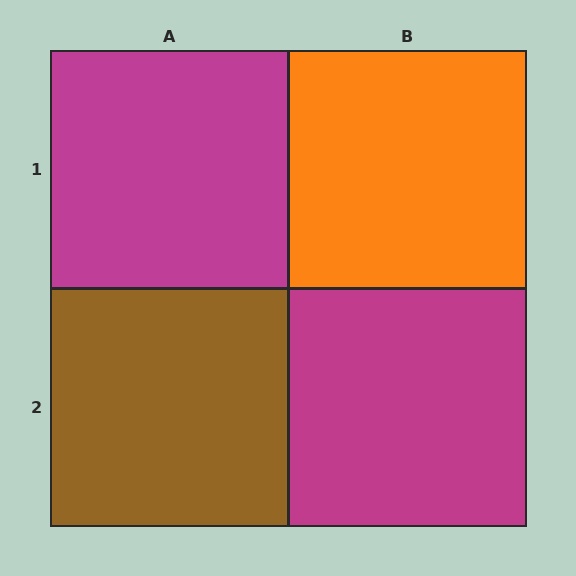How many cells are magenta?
2 cells are magenta.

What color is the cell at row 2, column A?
Brown.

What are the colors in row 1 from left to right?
Magenta, orange.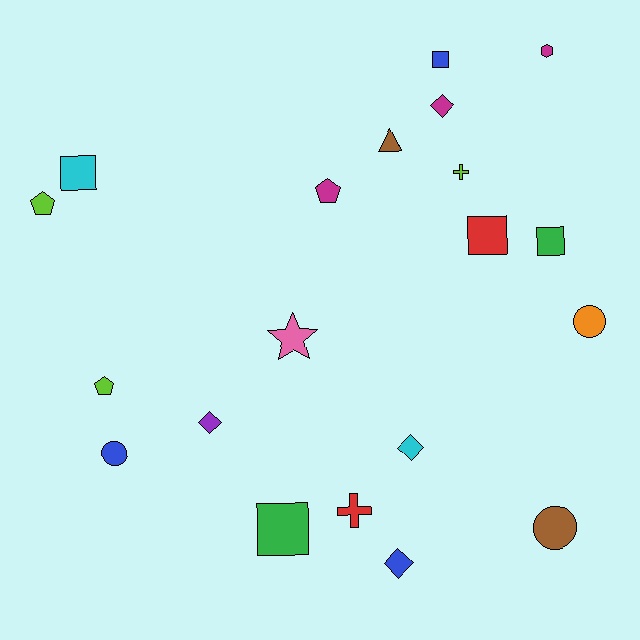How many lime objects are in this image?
There are 3 lime objects.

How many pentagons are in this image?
There are 3 pentagons.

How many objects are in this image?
There are 20 objects.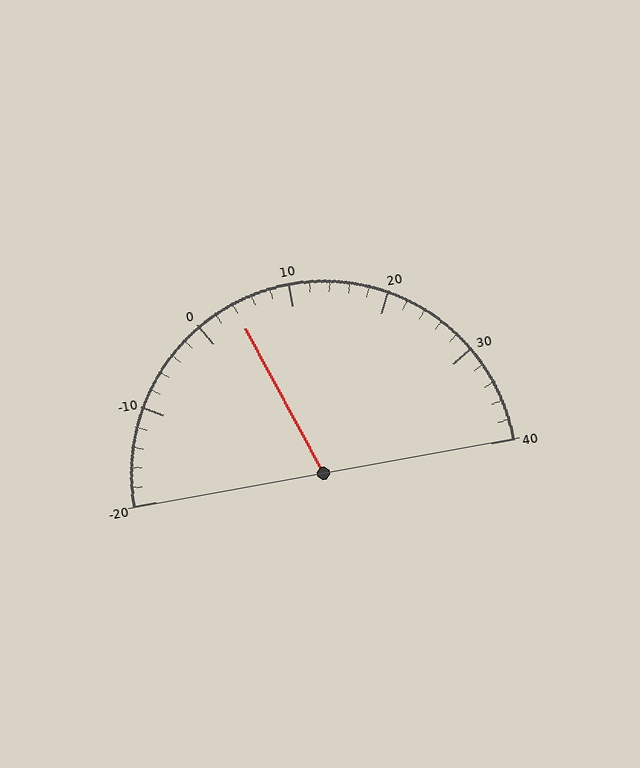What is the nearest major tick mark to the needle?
The nearest major tick mark is 0.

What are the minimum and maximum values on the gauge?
The gauge ranges from -20 to 40.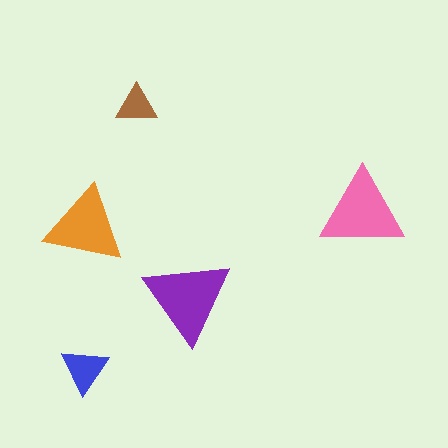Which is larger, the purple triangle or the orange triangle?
The purple one.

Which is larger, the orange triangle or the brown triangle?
The orange one.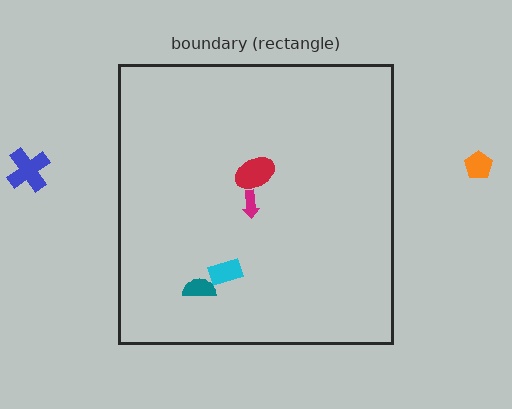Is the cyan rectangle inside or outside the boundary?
Inside.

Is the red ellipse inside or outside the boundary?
Inside.